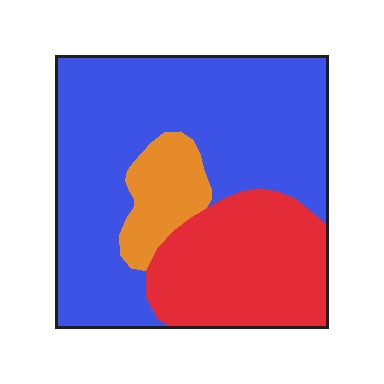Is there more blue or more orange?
Blue.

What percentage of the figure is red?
Red takes up about one quarter (1/4) of the figure.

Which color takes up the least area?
Orange, at roughly 10%.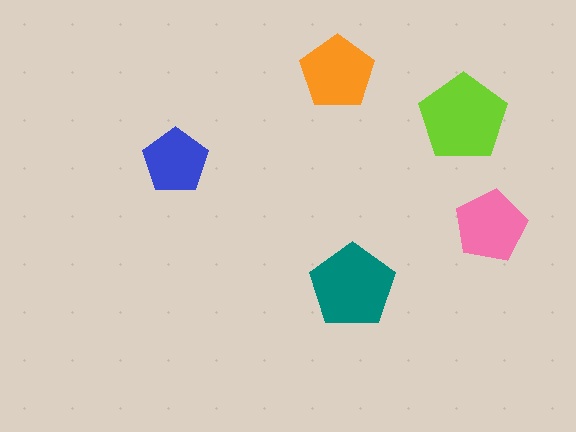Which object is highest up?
The orange pentagon is topmost.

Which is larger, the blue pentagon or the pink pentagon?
The pink one.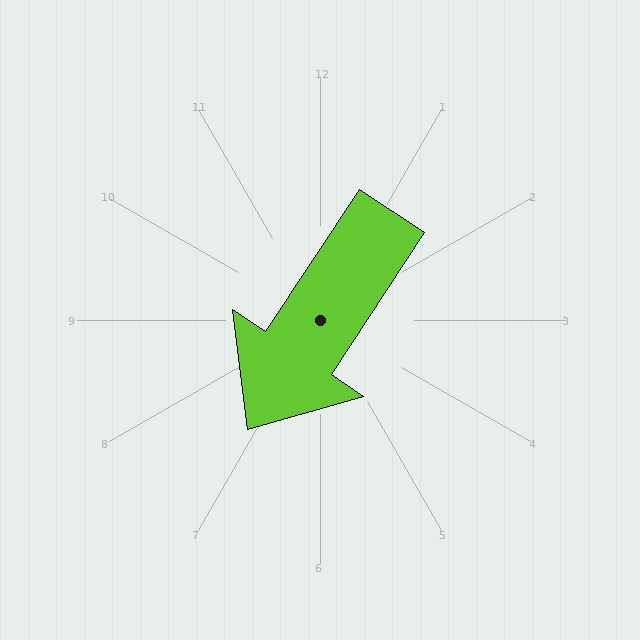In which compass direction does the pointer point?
Southwest.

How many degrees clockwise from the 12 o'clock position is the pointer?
Approximately 213 degrees.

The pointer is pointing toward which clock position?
Roughly 7 o'clock.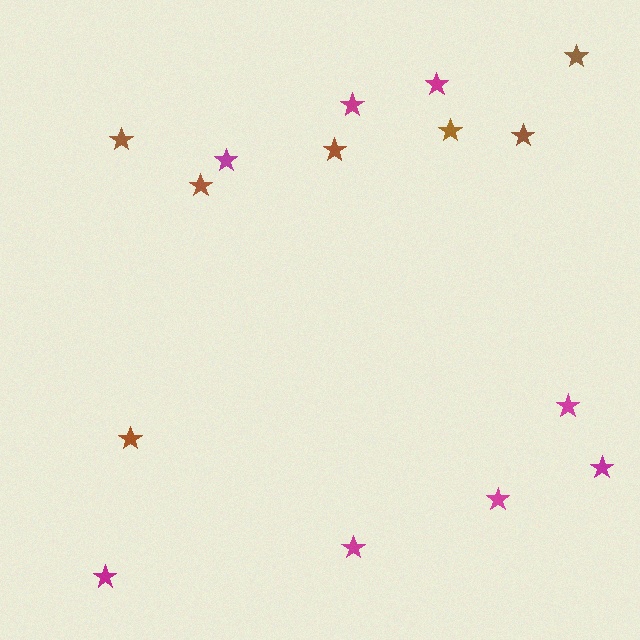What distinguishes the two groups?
There are 2 groups: one group of magenta stars (8) and one group of brown stars (7).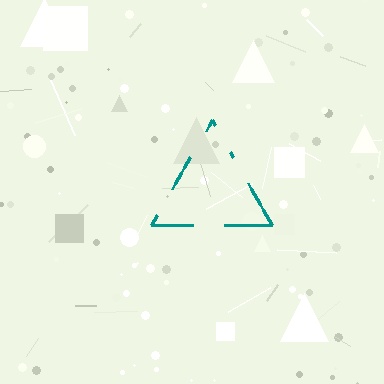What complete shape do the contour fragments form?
The contour fragments form a triangle.